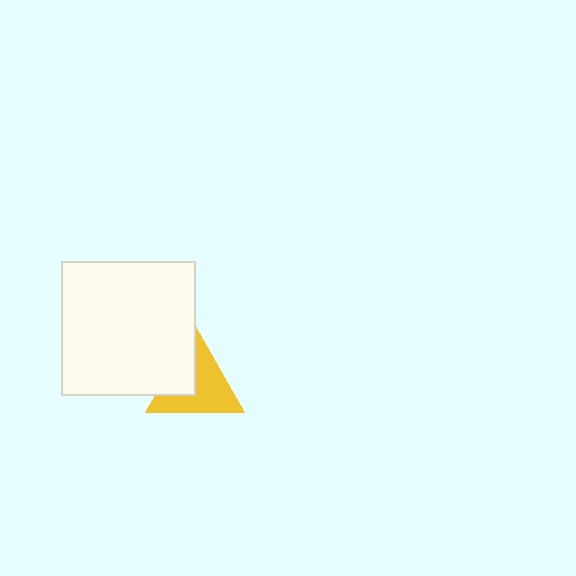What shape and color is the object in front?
The object in front is a white square.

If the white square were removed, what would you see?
You would see the complete yellow triangle.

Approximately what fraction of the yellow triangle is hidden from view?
Roughly 32% of the yellow triangle is hidden behind the white square.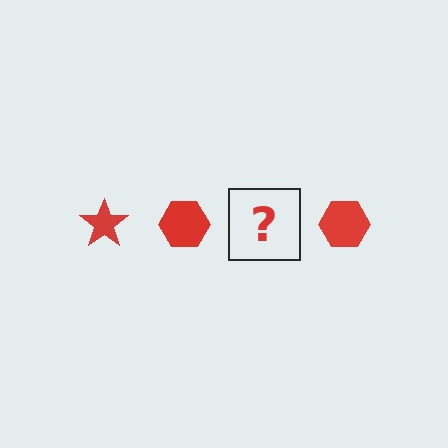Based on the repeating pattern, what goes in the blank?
The blank should be a red star.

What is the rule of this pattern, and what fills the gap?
The rule is that the pattern cycles through star, hexagon shapes in red. The gap should be filled with a red star.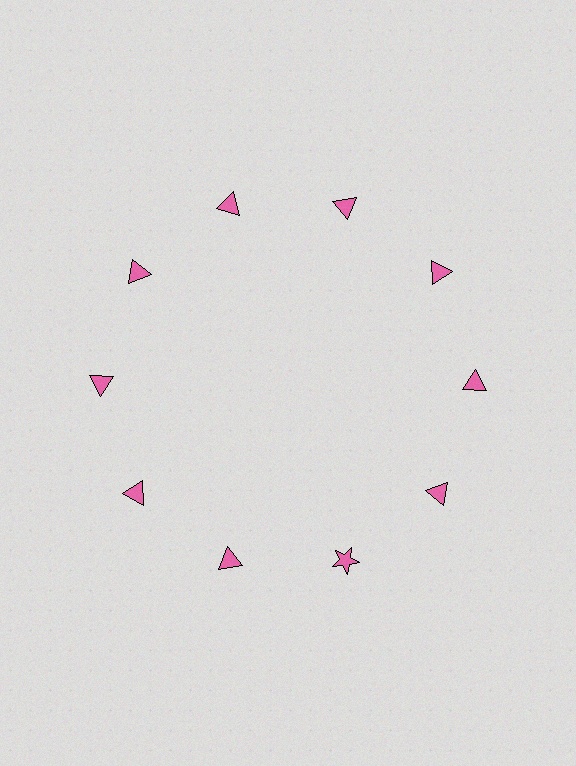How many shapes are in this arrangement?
There are 10 shapes arranged in a ring pattern.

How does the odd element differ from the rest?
It has a different shape: star instead of triangle.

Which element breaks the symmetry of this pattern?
The pink star at roughly the 5 o'clock position breaks the symmetry. All other shapes are pink triangles.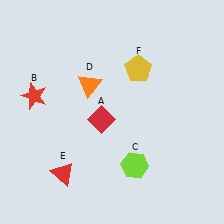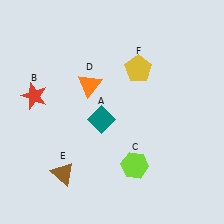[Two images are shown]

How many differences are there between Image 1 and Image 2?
There are 2 differences between the two images.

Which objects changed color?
A changed from red to teal. E changed from red to brown.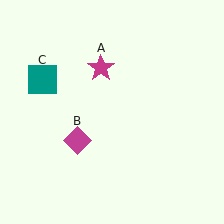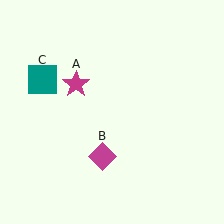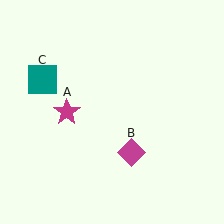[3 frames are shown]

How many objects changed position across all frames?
2 objects changed position: magenta star (object A), magenta diamond (object B).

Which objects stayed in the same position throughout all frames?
Teal square (object C) remained stationary.